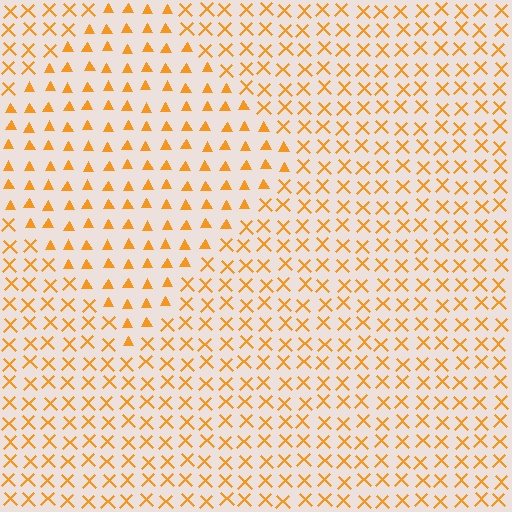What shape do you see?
I see a diamond.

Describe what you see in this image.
The image is filled with small orange elements arranged in a uniform grid. A diamond-shaped region contains triangles, while the surrounding area contains X marks. The boundary is defined purely by the change in element shape.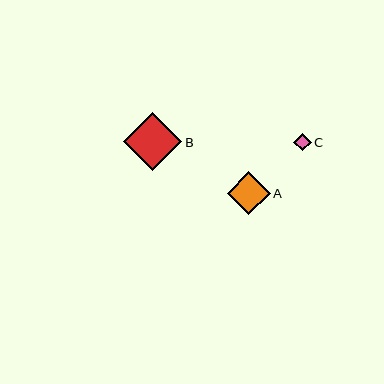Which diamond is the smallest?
Diamond C is the smallest with a size of approximately 17 pixels.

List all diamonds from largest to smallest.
From largest to smallest: B, A, C.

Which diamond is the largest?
Diamond B is the largest with a size of approximately 58 pixels.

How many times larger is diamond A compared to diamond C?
Diamond A is approximately 2.5 times the size of diamond C.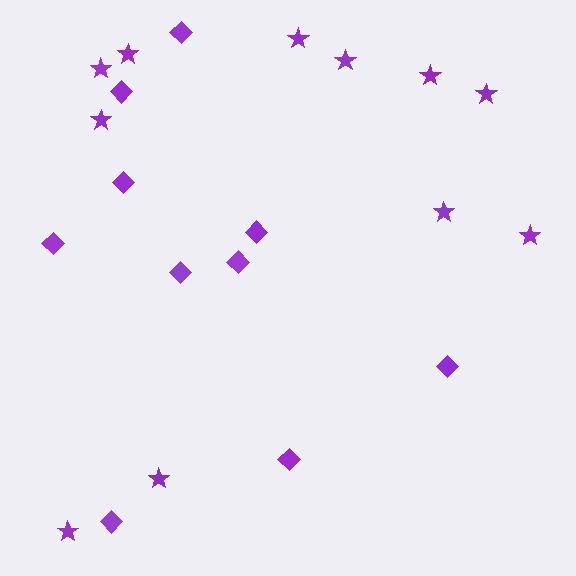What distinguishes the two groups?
There are 2 groups: one group of diamonds (10) and one group of stars (11).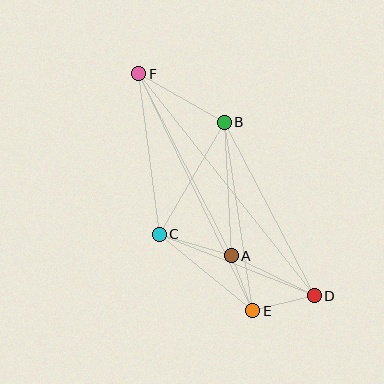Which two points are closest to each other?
Points A and E are closest to each other.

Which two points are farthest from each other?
Points D and F are farthest from each other.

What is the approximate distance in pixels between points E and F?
The distance between E and F is approximately 263 pixels.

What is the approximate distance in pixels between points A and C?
The distance between A and C is approximately 75 pixels.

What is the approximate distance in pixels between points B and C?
The distance between B and C is approximately 130 pixels.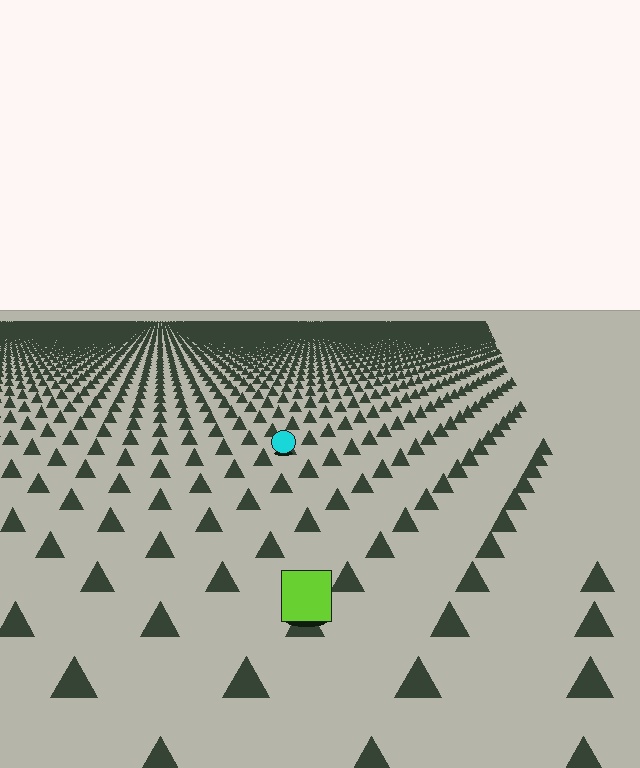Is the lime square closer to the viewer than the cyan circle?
Yes. The lime square is closer — you can tell from the texture gradient: the ground texture is coarser near it.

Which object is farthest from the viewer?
The cyan circle is farthest from the viewer. It appears smaller and the ground texture around it is denser.